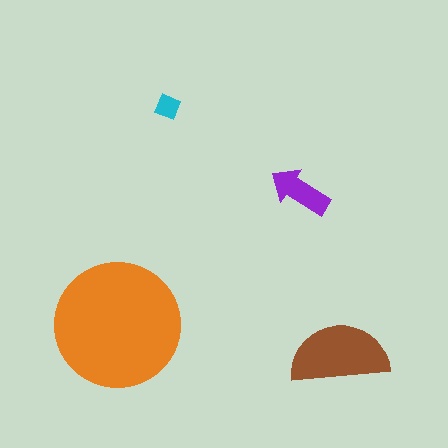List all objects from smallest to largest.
The cyan diamond, the purple arrow, the brown semicircle, the orange circle.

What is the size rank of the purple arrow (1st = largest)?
3rd.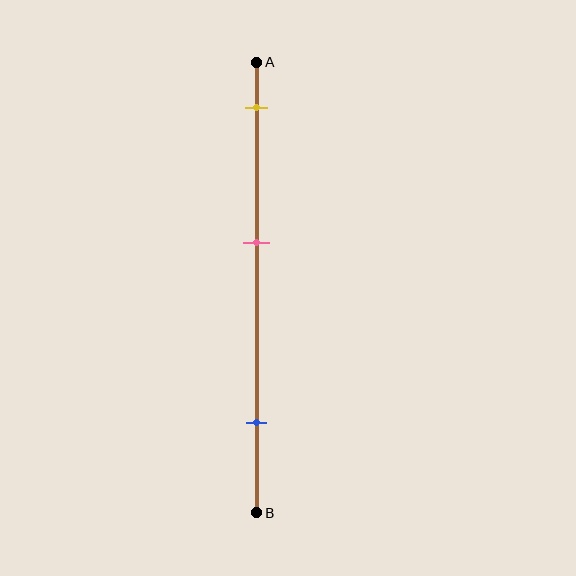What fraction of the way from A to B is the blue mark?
The blue mark is approximately 80% (0.8) of the way from A to B.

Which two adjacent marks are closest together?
The yellow and pink marks are the closest adjacent pair.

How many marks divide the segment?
There are 3 marks dividing the segment.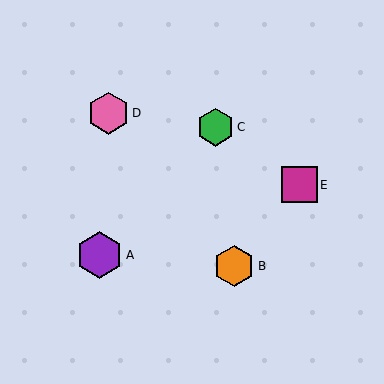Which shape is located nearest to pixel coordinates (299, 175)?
The magenta square (labeled E) at (299, 185) is nearest to that location.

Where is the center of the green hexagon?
The center of the green hexagon is at (215, 127).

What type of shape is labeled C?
Shape C is a green hexagon.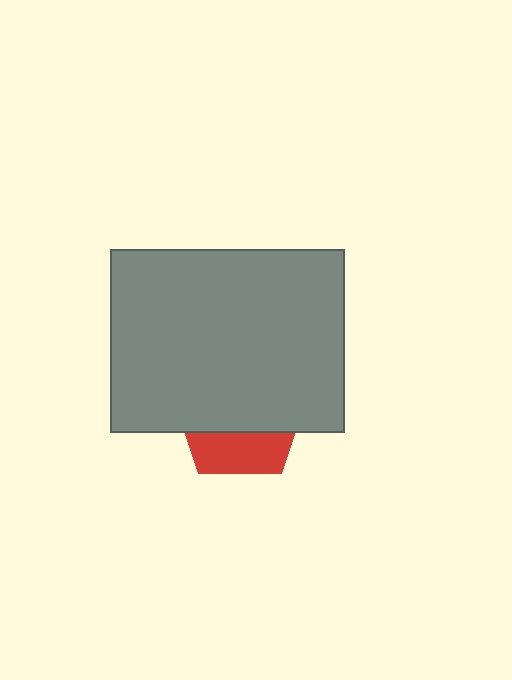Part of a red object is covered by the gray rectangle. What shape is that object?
It is a pentagon.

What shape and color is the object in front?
The object in front is a gray rectangle.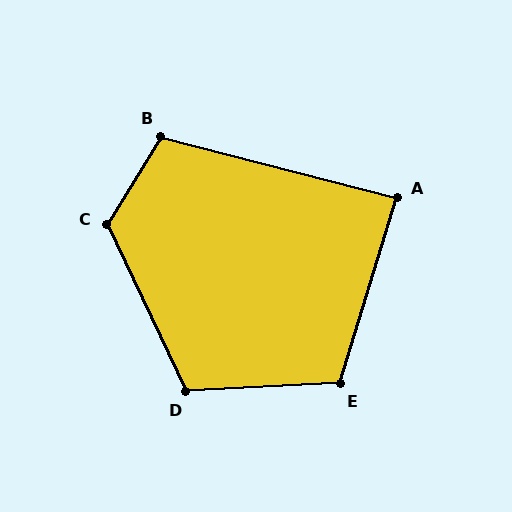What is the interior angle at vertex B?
Approximately 107 degrees (obtuse).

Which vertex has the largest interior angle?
C, at approximately 123 degrees.